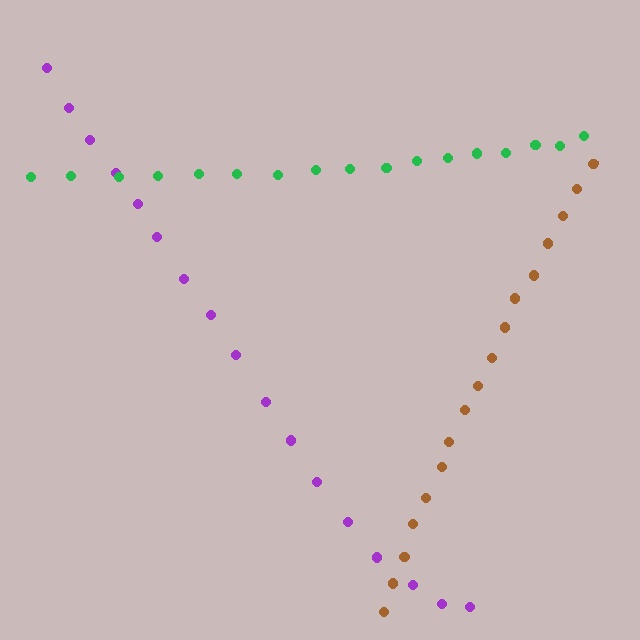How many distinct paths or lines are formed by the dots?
There are 3 distinct paths.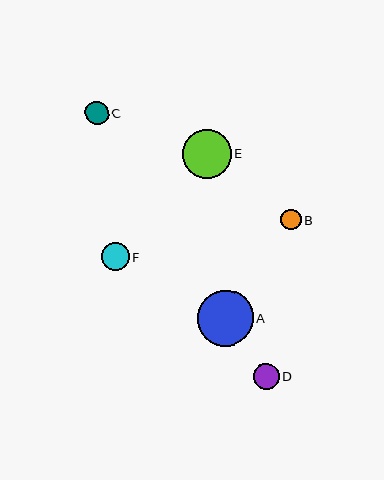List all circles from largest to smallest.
From largest to smallest: A, E, F, D, C, B.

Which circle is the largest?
Circle A is the largest with a size of approximately 56 pixels.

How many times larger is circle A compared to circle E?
Circle A is approximately 1.2 times the size of circle E.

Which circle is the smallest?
Circle B is the smallest with a size of approximately 20 pixels.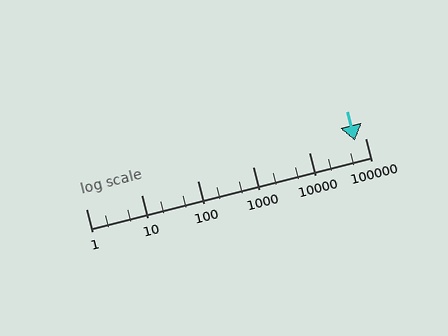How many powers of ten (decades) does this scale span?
The scale spans 5 decades, from 1 to 100000.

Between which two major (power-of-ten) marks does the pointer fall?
The pointer is between 10000 and 100000.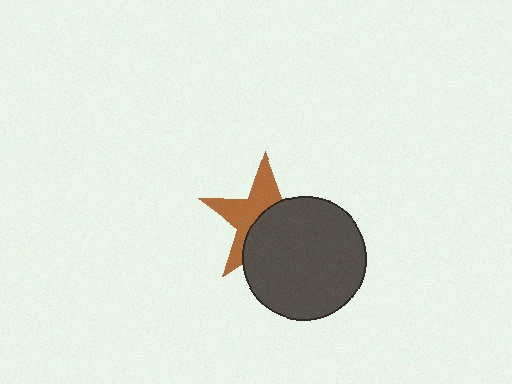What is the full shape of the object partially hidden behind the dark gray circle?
The partially hidden object is a brown star.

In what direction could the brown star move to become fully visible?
The brown star could move toward the upper-left. That would shift it out from behind the dark gray circle entirely.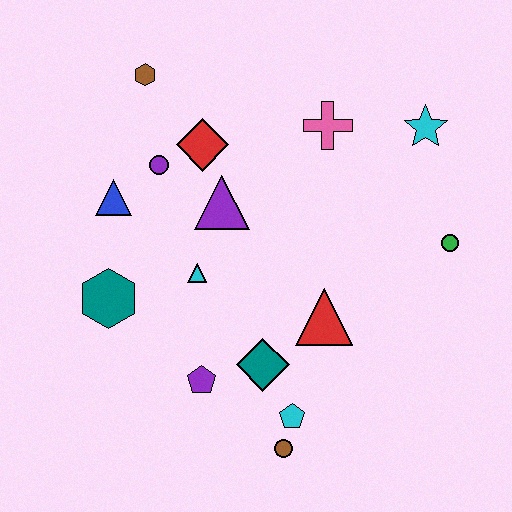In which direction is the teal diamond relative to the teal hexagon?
The teal diamond is to the right of the teal hexagon.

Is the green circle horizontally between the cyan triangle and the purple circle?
No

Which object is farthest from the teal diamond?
The brown hexagon is farthest from the teal diamond.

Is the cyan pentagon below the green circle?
Yes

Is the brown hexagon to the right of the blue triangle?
Yes